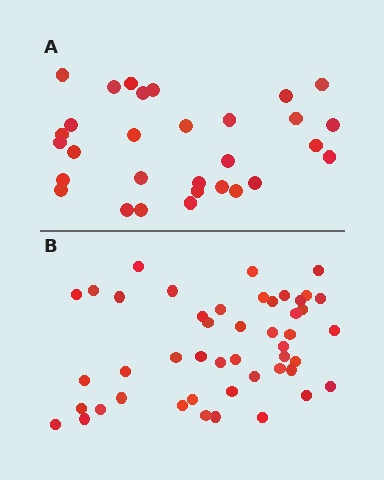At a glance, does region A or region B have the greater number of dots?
Region B (the bottom region) has more dots.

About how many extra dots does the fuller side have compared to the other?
Region B has approximately 15 more dots than region A.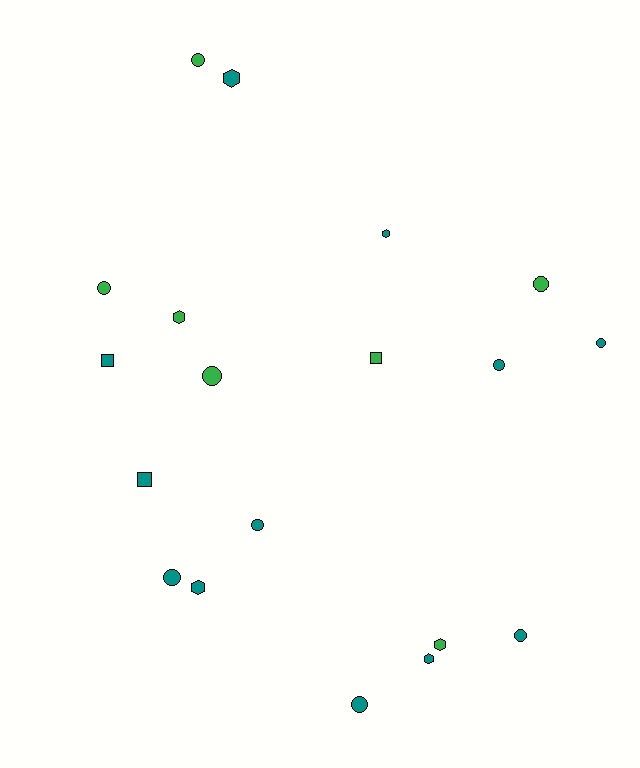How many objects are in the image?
There are 19 objects.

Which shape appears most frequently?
Circle, with 10 objects.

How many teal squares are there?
There are 2 teal squares.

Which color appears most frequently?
Teal, with 12 objects.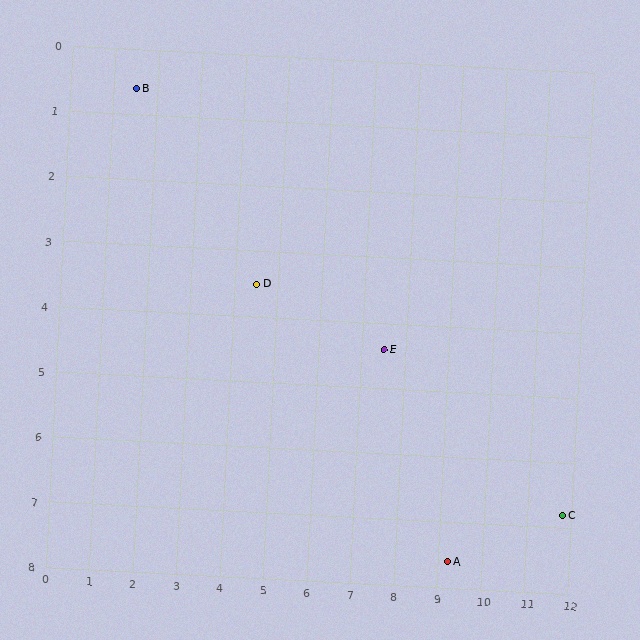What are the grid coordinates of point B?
Point B is at approximately (1.5, 0.6).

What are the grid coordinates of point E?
Point E is at approximately (7.5, 4.4).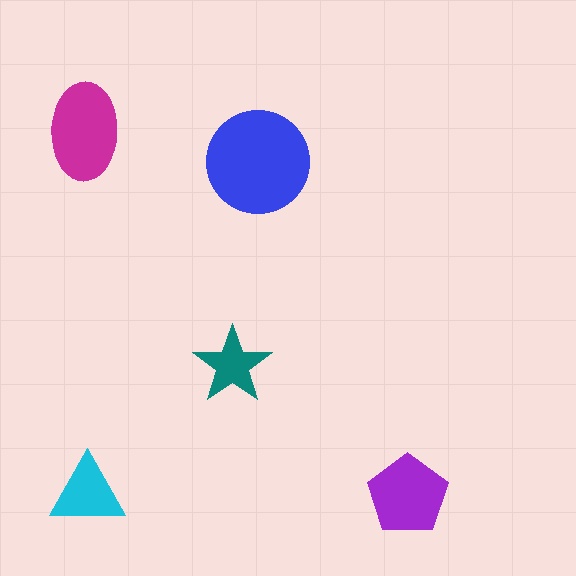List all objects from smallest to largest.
The teal star, the cyan triangle, the purple pentagon, the magenta ellipse, the blue circle.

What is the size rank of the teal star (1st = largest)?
5th.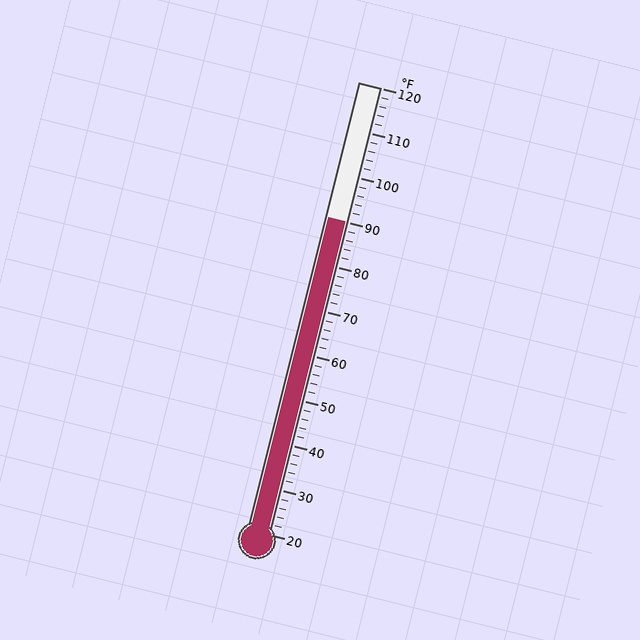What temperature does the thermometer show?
The thermometer shows approximately 90°F.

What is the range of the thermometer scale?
The thermometer scale ranges from 20°F to 120°F.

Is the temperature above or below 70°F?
The temperature is above 70°F.